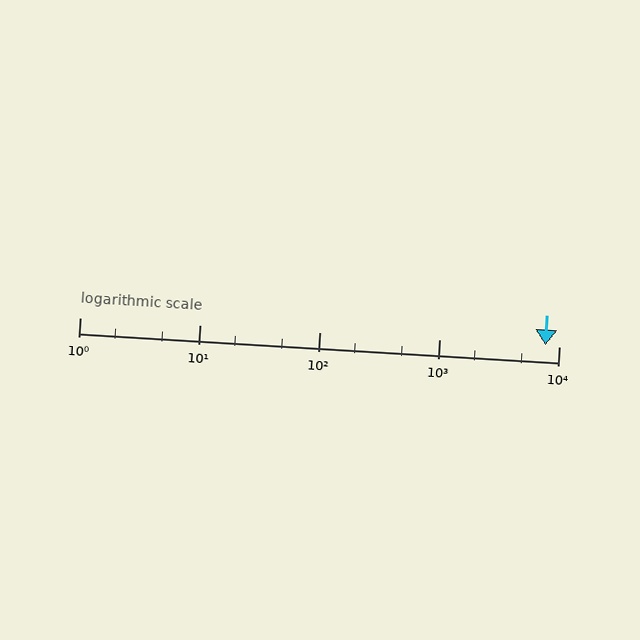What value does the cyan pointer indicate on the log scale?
The pointer indicates approximately 7700.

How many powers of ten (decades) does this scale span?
The scale spans 4 decades, from 1 to 10000.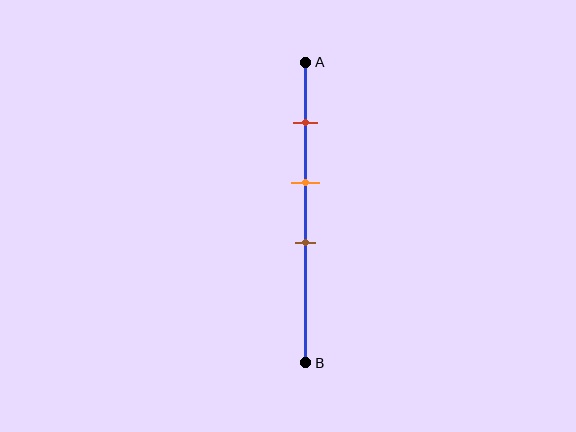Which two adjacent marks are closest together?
The orange and brown marks are the closest adjacent pair.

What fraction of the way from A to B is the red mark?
The red mark is approximately 20% (0.2) of the way from A to B.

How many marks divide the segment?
There are 3 marks dividing the segment.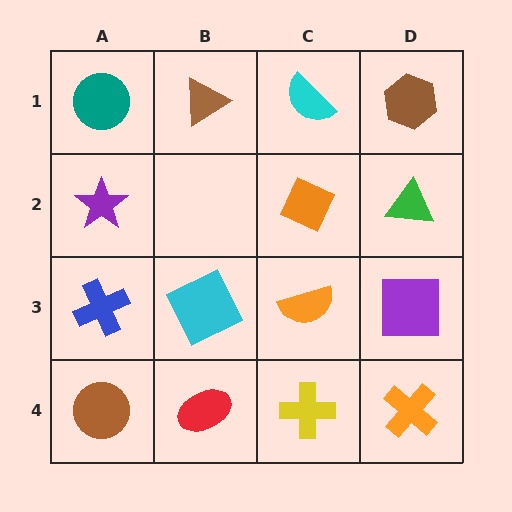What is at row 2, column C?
An orange diamond.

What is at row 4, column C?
A yellow cross.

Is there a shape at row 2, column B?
No, that cell is empty.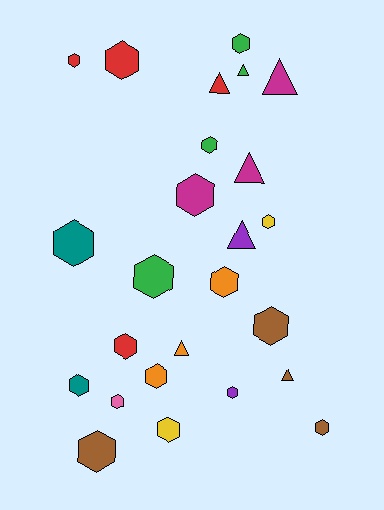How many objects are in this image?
There are 25 objects.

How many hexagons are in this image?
There are 18 hexagons.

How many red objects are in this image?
There are 4 red objects.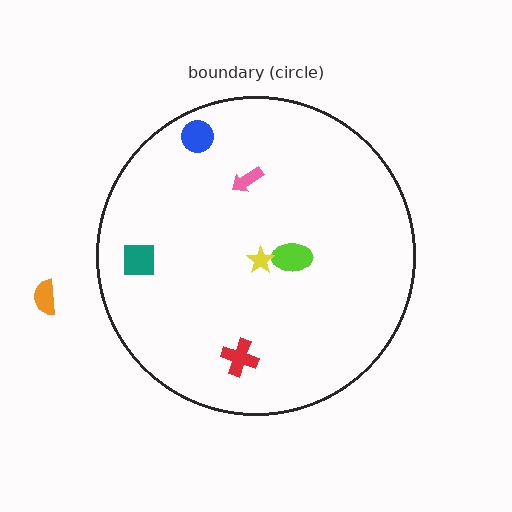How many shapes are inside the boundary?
6 inside, 1 outside.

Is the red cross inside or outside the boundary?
Inside.